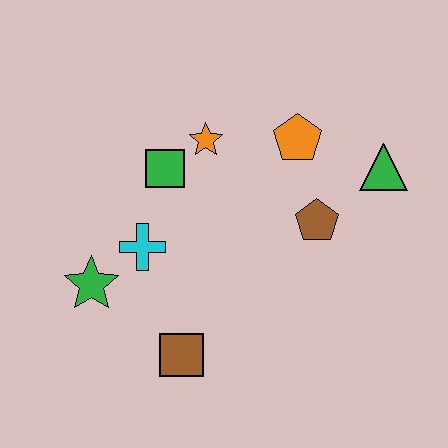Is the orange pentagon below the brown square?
No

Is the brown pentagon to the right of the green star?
Yes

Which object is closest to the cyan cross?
The green star is closest to the cyan cross.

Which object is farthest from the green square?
The green triangle is farthest from the green square.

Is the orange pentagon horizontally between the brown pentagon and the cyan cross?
Yes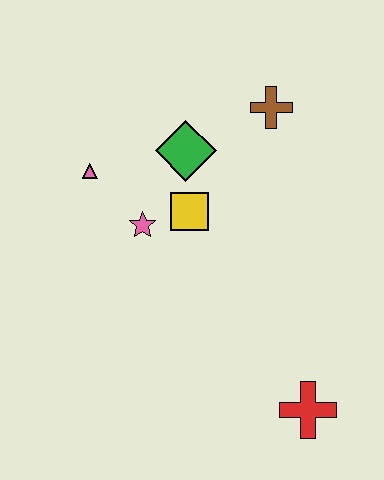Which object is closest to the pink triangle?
The pink star is closest to the pink triangle.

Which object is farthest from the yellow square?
The red cross is farthest from the yellow square.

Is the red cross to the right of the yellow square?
Yes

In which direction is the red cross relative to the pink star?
The red cross is below the pink star.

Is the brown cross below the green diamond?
No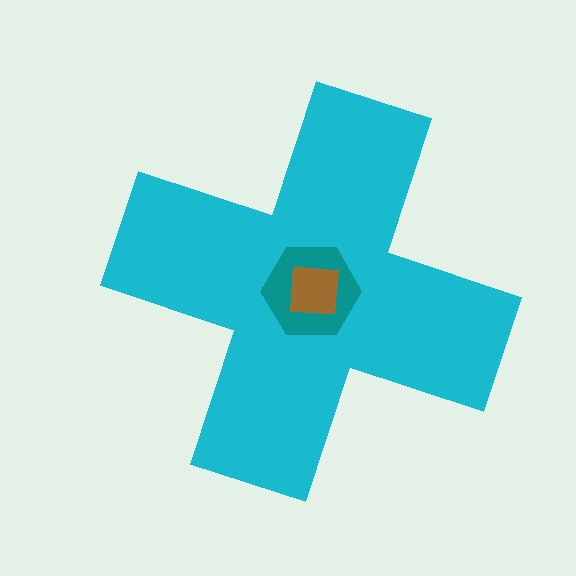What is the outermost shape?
The cyan cross.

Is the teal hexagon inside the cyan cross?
Yes.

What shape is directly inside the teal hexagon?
The brown square.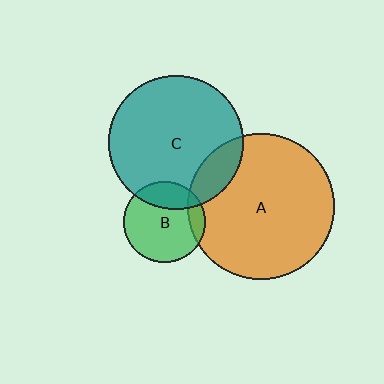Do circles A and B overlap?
Yes.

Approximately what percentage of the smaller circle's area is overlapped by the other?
Approximately 10%.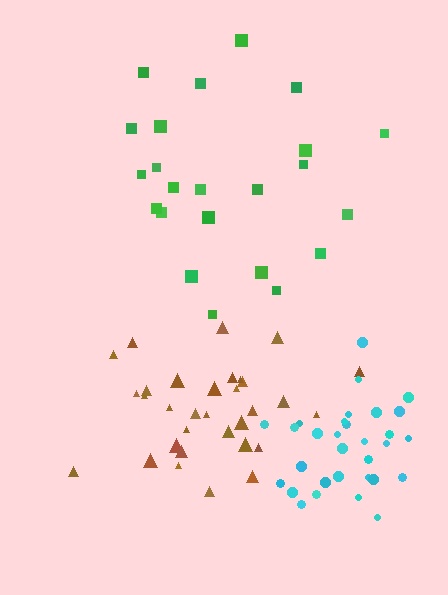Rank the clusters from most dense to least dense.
cyan, brown, green.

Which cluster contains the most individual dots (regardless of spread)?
Brown (32).